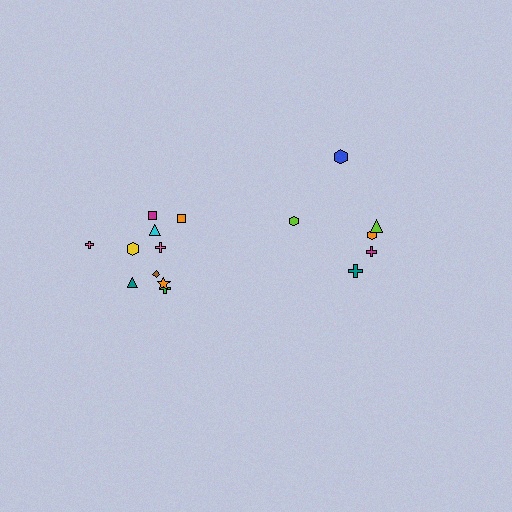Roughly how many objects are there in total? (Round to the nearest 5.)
Roughly 15 objects in total.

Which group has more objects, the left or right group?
The left group.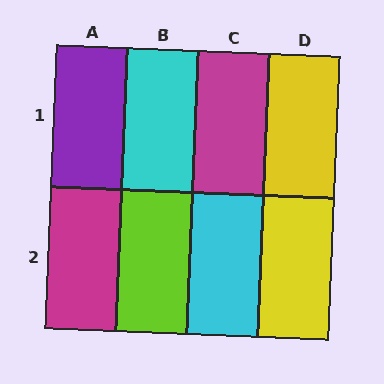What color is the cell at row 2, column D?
Yellow.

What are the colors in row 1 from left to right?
Purple, cyan, magenta, yellow.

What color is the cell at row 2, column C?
Cyan.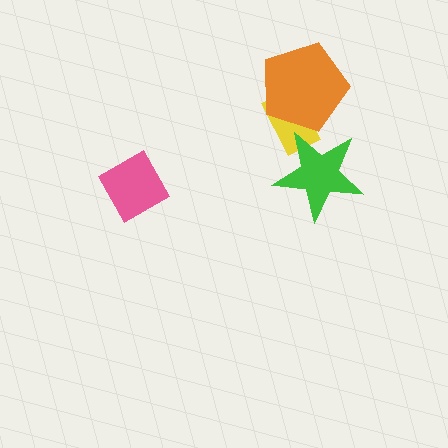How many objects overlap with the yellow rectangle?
2 objects overlap with the yellow rectangle.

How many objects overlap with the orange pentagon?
1 object overlaps with the orange pentagon.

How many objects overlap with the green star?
1 object overlaps with the green star.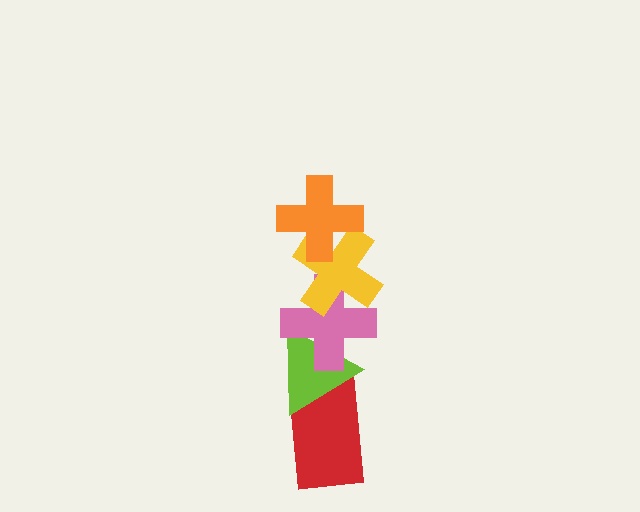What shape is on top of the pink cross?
The yellow cross is on top of the pink cross.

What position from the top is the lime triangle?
The lime triangle is 4th from the top.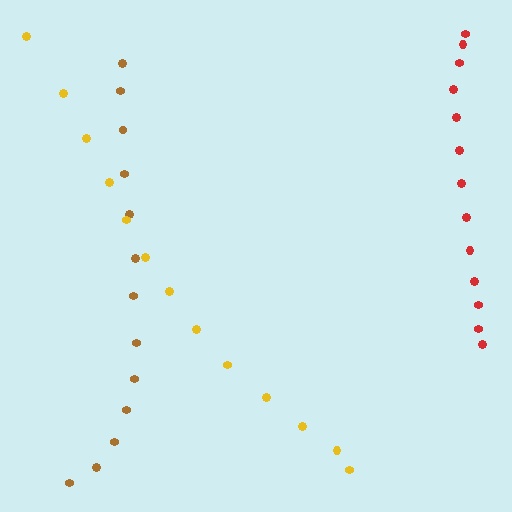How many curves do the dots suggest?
There are 3 distinct paths.